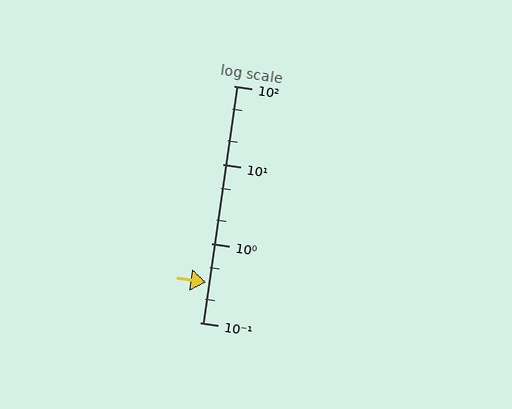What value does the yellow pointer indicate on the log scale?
The pointer indicates approximately 0.32.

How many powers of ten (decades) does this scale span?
The scale spans 3 decades, from 0.1 to 100.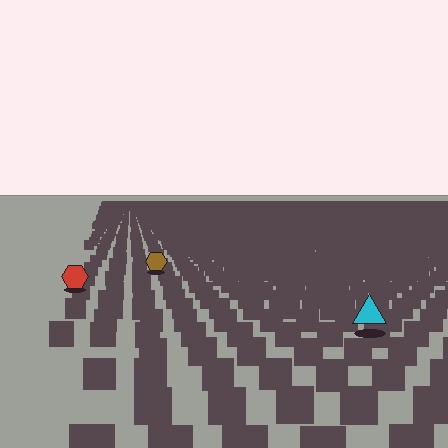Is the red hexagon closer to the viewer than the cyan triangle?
No. The cyan triangle is closer — you can tell from the texture gradient: the ground texture is coarser near it.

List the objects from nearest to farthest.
From nearest to farthest: the cyan triangle, the red hexagon, the brown hexagon.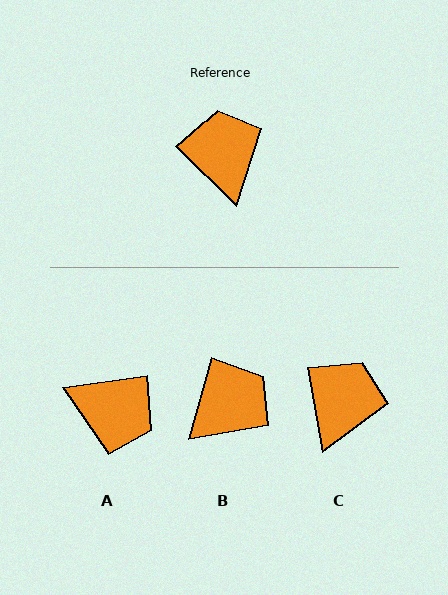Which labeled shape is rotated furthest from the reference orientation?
A, about 127 degrees away.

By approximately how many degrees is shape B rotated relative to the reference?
Approximately 61 degrees clockwise.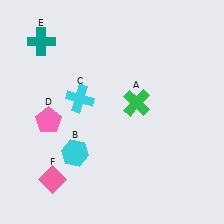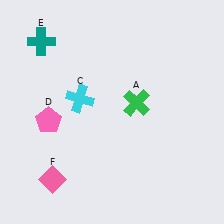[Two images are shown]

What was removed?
The cyan hexagon (B) was removed in Image 2.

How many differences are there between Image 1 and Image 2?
There is 1 difference between the two images.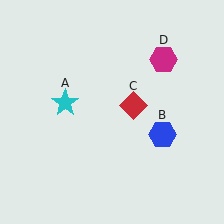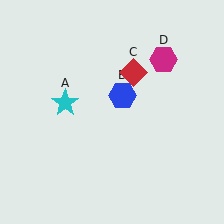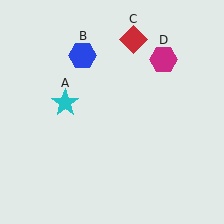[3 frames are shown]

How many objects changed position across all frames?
2 objects changed position: blue hexagon (object B), red diamond (object C).